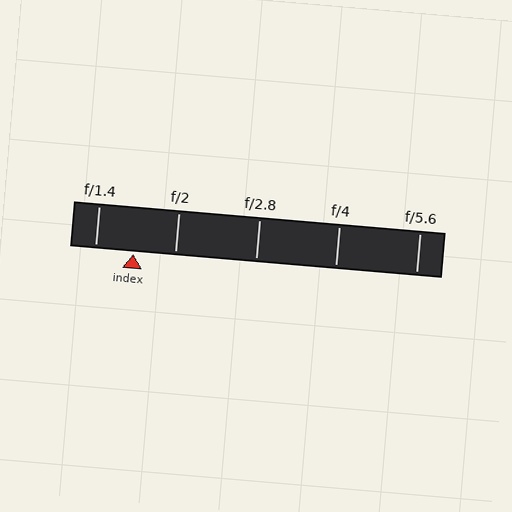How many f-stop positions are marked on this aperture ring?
There are 5 f-stop positions marked.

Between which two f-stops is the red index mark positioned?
The index mark is between f/1.4 and f/2.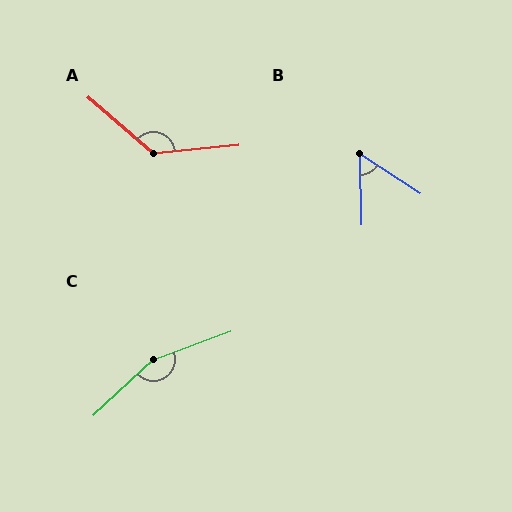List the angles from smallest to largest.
B (55°), A (134°), C (157°).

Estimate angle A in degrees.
Approximately 134 degrees.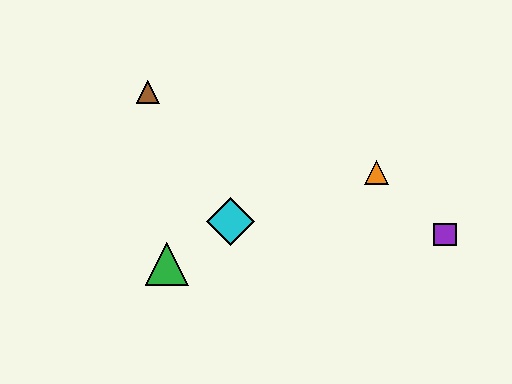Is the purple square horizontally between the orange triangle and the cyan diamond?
No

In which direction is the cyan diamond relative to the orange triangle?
The cyan diamond is to the left of the orange triangle.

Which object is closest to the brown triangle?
The cyan diamond is closest to the brown triangle.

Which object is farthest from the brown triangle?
The purple square is farthest from the brown triangle.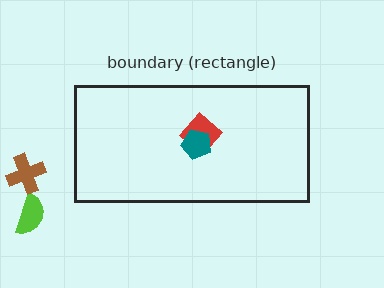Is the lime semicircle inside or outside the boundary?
Outside.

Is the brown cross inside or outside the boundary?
Outside.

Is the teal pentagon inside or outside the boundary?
Inside.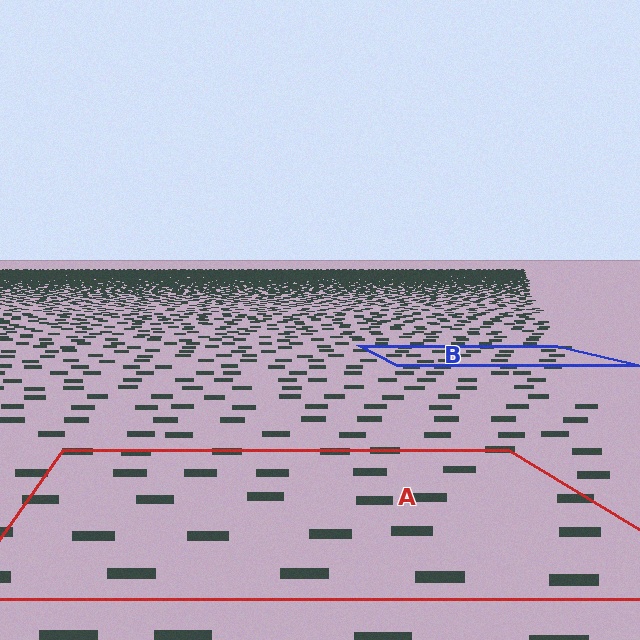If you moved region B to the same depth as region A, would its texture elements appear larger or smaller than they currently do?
They would appear larger. At a closer depth, the same texture elements are projected at a bigger on-screen size.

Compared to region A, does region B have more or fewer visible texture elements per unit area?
Region B has more texture elements per unit area — they are packed more densely because it is farther away.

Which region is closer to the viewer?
Region A is closer. The texture elements there are larger and more spread out.